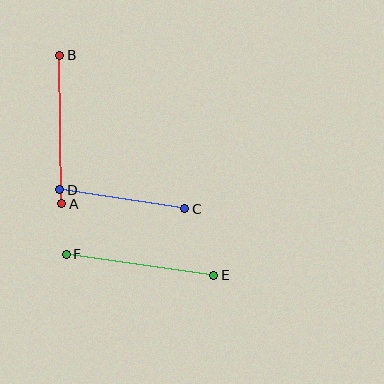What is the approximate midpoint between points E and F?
The midpoint is at approximately (140, 265) pixels.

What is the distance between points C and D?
The distance is approximately 127 pixels.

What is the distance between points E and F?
The distance is approximately 149 pixels.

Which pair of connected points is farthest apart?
Points E and F are farthest apart.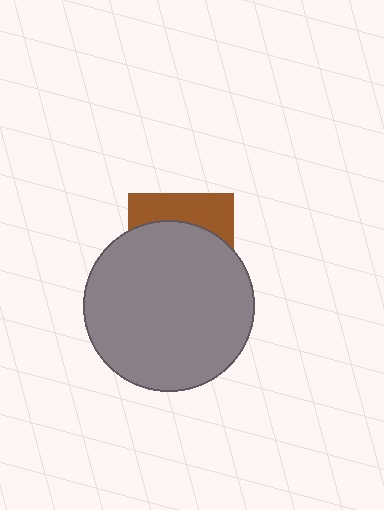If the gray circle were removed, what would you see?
You would see the complete brown square.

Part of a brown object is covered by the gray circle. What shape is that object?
It is a square.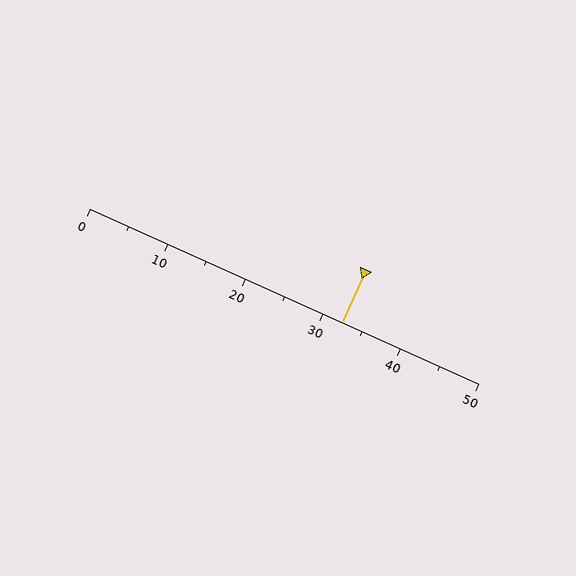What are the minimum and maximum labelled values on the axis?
The axis runs from 0 to 50.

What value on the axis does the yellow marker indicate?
The marker indicates approximately 32.5.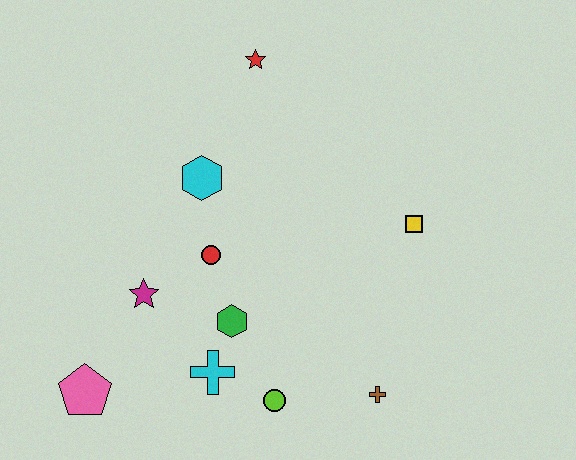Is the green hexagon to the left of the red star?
Yes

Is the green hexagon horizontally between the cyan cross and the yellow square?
Yes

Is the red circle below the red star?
Yes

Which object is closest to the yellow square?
The brown cross is closest to the yellow square.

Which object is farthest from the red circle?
The brown cross is farthest from the red circle.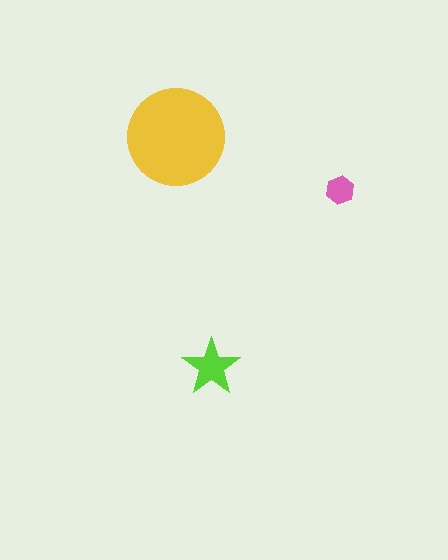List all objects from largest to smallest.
The yellow circle, the lime star, the pink hexagon.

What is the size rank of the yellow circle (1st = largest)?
1st.